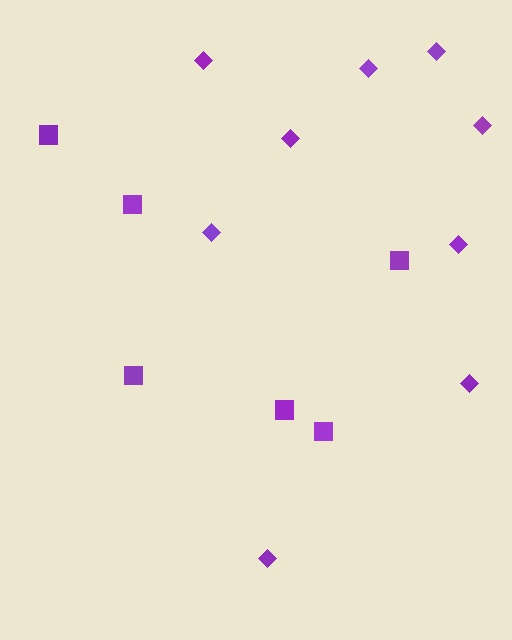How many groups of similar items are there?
There are 2 groups: one group of diamonds (9) and one group of squares (6).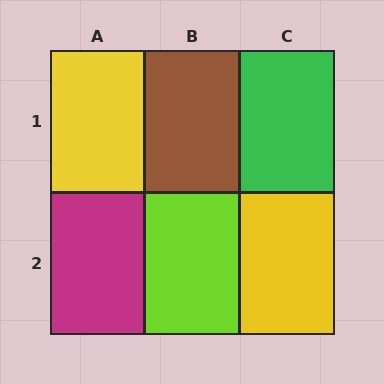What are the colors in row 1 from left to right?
Yellow, brown, green.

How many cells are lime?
1 cell is lime.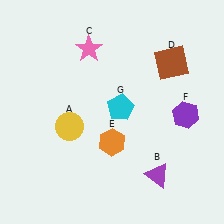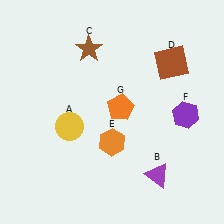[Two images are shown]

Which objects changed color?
C changed from pink to brown. G changed from cyan to orange.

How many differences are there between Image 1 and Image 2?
There are 2 differences between the two images.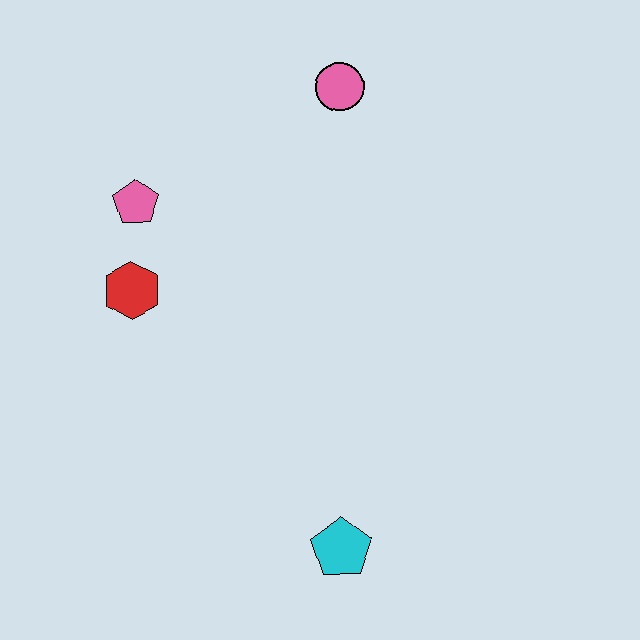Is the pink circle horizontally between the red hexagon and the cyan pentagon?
No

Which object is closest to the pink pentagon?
The red hexagon is closest to the pink pentagon.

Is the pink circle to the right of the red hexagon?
Yes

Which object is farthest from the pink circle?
The cyan pentagon is farthest from the pink circle.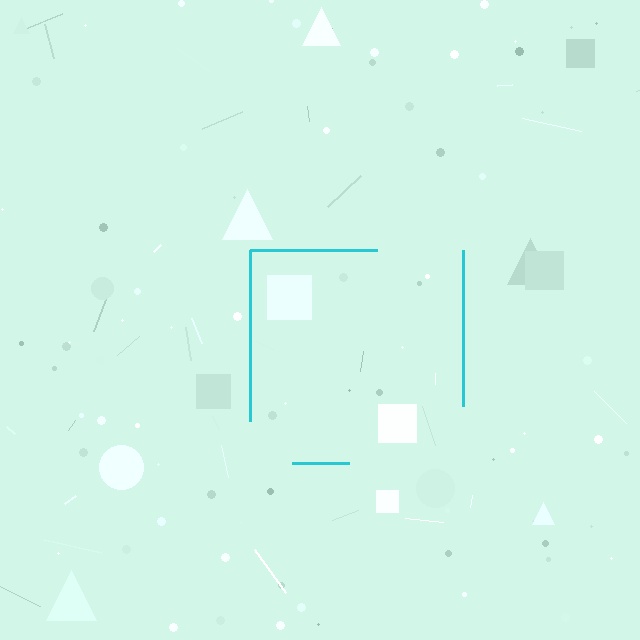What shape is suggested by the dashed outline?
The dashed outline suggests a square.